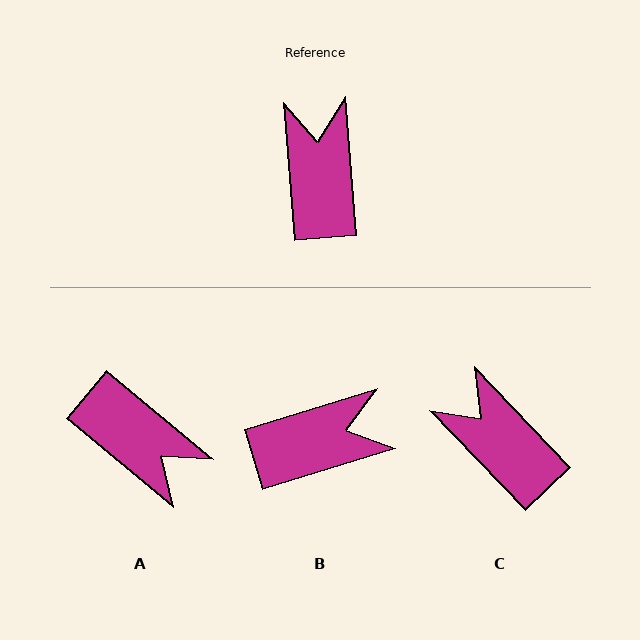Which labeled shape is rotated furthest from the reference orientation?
A, about 135 degrees away.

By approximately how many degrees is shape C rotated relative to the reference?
Approximately 39 degrees counter-clockwise.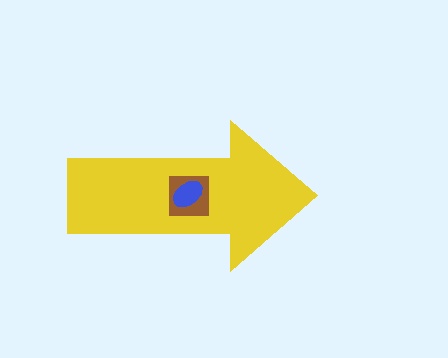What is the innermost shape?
The blue ellipse.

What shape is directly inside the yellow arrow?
The brown square.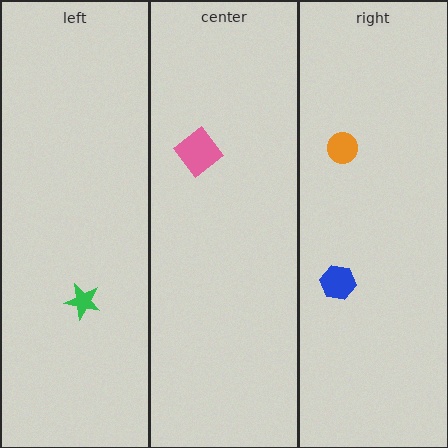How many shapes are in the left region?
1.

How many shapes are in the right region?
2.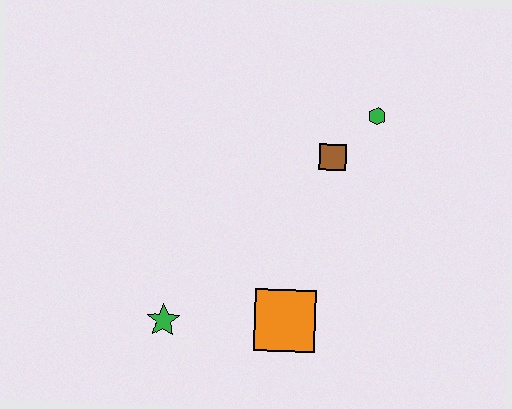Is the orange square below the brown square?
Yes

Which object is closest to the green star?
The orange square is closest to the green star.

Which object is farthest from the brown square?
The green star is farthest from the brown square.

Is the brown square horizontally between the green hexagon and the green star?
Yes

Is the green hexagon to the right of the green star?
Yes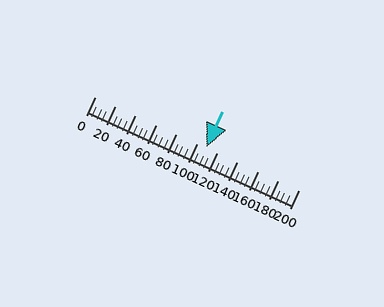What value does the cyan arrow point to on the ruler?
The cyan arrow points to approximately 109.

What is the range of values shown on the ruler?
The ruler shows values from 0 to 200.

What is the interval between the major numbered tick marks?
The major tick marks are spaced 20 units apart.